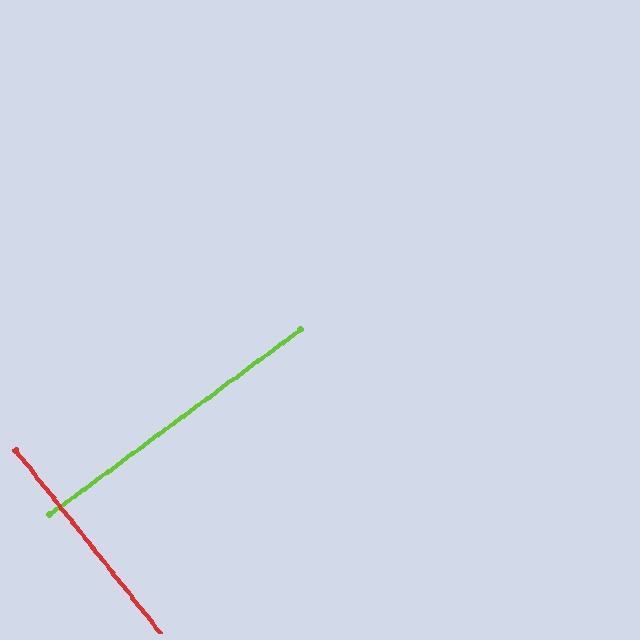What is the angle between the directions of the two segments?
Approximately 88 degrees.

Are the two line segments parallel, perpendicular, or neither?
Perpendicular — they meet at approximately 88°.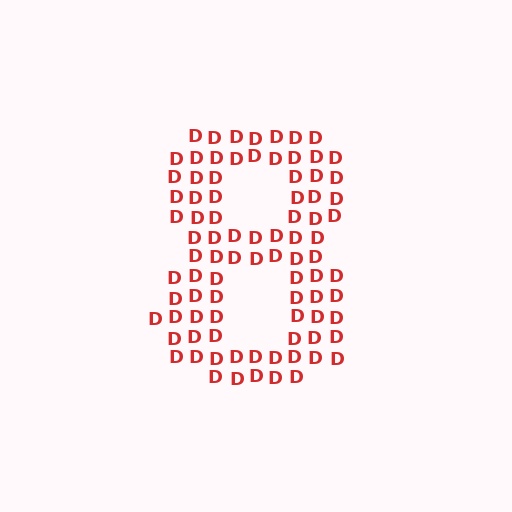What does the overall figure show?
The overall figure shows the digit 8.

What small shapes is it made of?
It is made of small letter D's.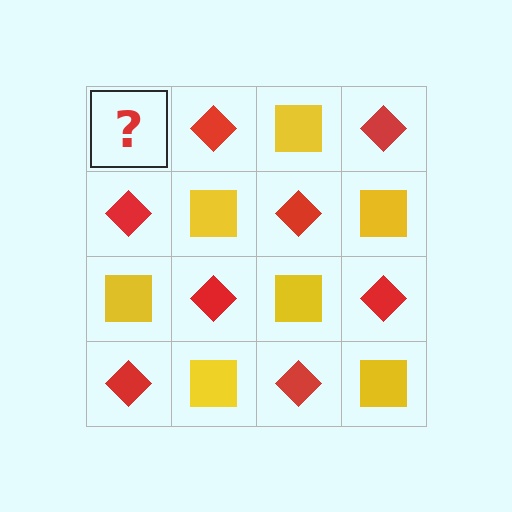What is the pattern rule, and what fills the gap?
The rule is that it alternates yellow square and red diamond in a checkerboard pattern. The gap should be filled with a yellow square.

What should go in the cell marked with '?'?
The missing cell should contain a yellow square.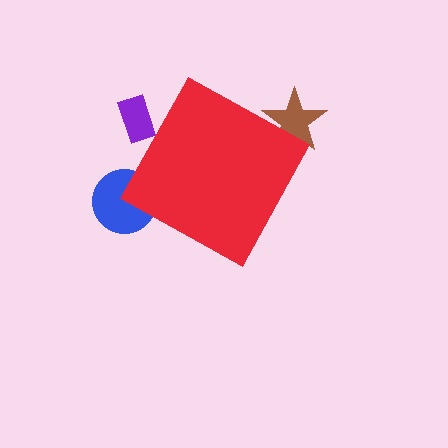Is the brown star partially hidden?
Yes, the brown star is partially hidden behind the red diamond.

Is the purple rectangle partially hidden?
Yes, the purple rectangle is partially hidden behind the red diamond.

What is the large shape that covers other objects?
A red diamond.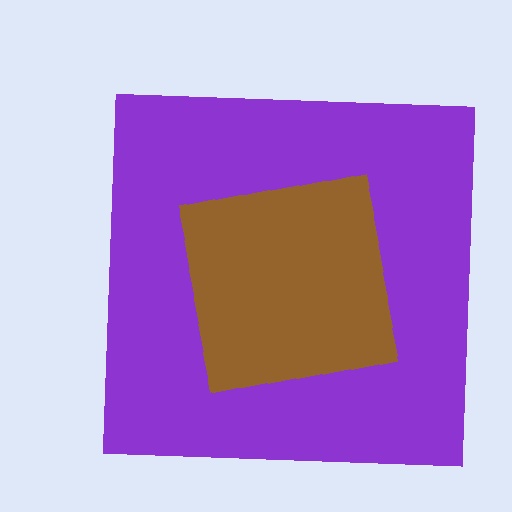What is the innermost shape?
The brown square.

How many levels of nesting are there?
2.